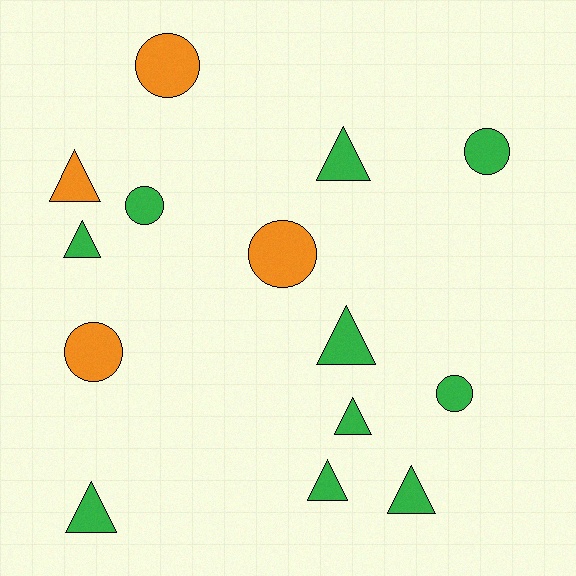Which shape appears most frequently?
Triangle, with 8 objects.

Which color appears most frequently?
Green, with 10 objects.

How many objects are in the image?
There are 14 objects.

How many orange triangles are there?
There is 1 orange triangle.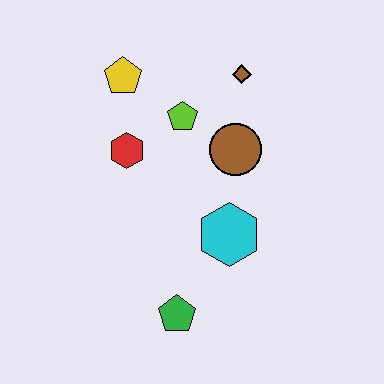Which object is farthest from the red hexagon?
The green pentagon is farthest from the red hexagon.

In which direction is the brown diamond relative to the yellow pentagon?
The brown diamond is to the right of the yellow pentagon.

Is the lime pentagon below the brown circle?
No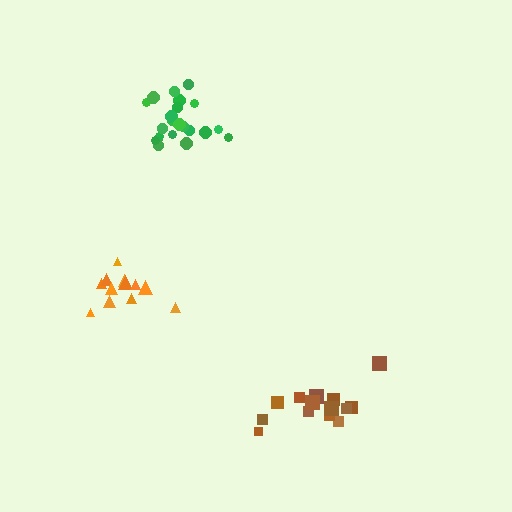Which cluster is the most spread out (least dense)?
Brown.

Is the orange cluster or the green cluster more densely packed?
Green.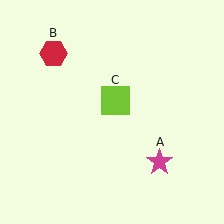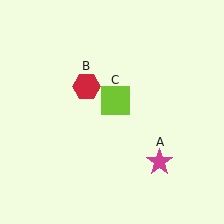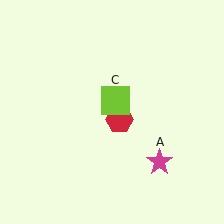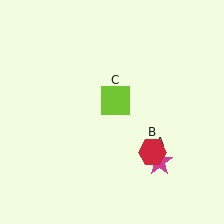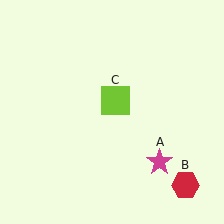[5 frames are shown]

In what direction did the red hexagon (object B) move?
The red hexagon (object B) moved down and to the right.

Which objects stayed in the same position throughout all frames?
Magenta star (object A) and lime square (object C) remained stationary.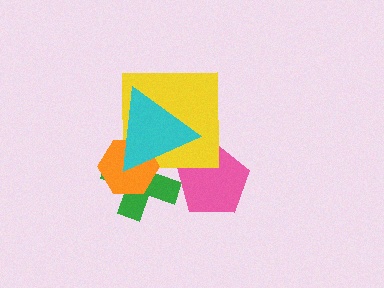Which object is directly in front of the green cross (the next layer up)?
The yellow square is directly in front of the green cross.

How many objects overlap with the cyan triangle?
4 objects overlap with the cyan triangle.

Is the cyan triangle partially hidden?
No, no other shape covers it.